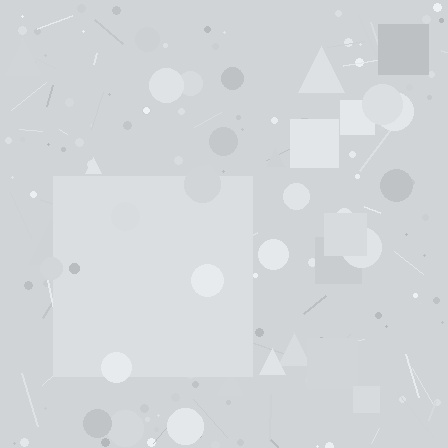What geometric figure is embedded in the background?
A square is embedded in the background.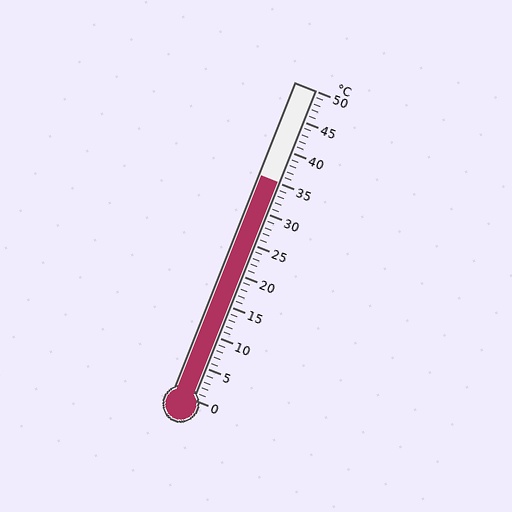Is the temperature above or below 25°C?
The temperature is above 25°C.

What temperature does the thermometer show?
The thermometer shows approximately 35°C.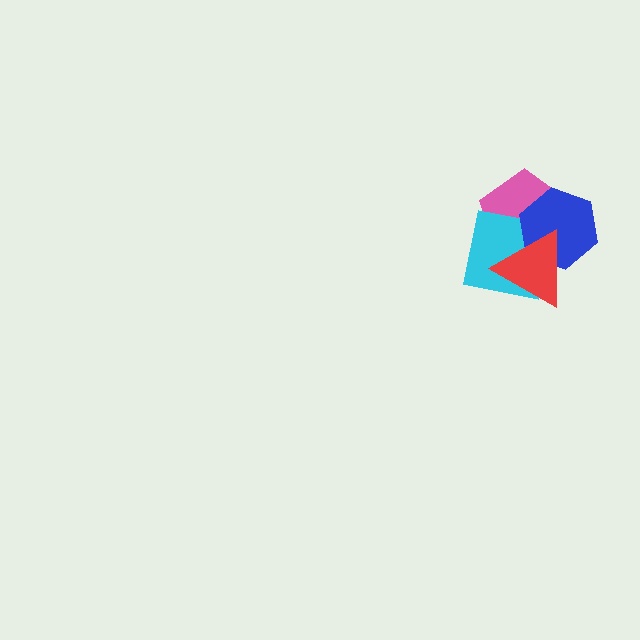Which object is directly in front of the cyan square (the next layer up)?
The blue hexagon is directly in front of the cyan square.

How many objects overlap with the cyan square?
3 objects overlap with the cyan square.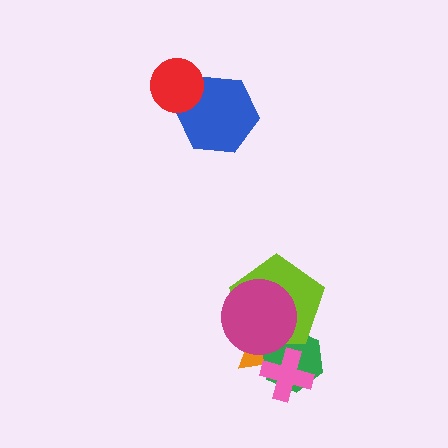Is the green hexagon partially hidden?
Yes, it is partially covered by another shape.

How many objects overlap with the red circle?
1 object overlaps with the red circle.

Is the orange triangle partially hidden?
Yes, it is partially covered by another shape.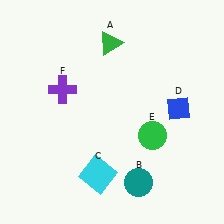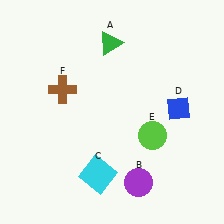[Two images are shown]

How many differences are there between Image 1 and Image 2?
There are 3 differences between the two images.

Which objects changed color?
B changed from teal to purple. E changed from green to lime. F changed from purple to brown.